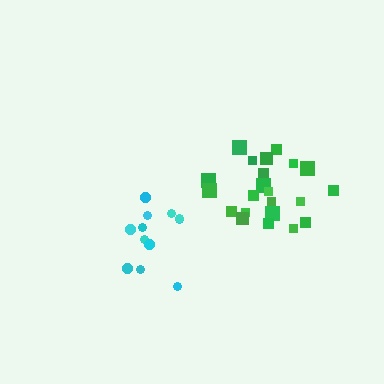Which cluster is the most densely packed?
Green.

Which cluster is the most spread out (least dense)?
Cyan.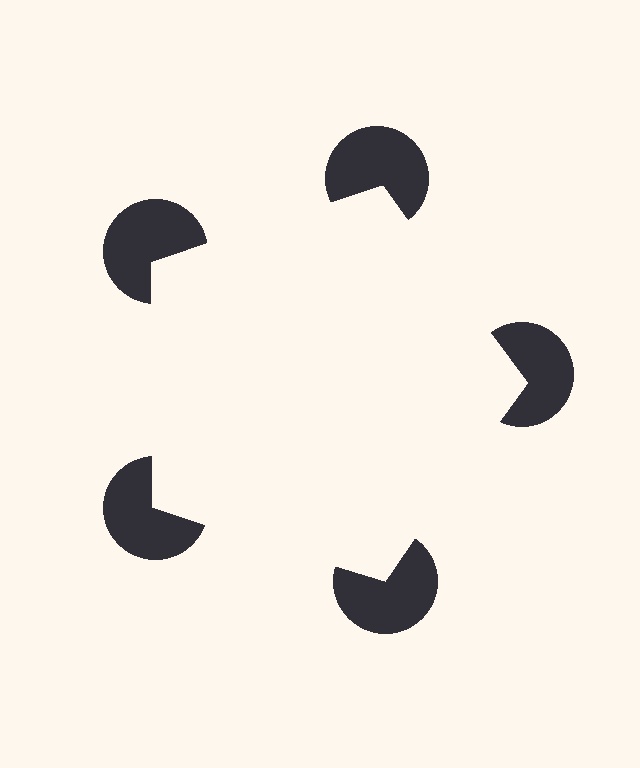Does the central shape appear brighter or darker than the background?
It typically appears slightly brighter than the background, even though no actual brightness change is drawn.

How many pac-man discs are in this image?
There are 5 — one at each vertex of the illusory pentagon.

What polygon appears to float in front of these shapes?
An illusory pentagon — its edges are inferred from the aligned wedge cuts in the pac-man discs, not physically drawn.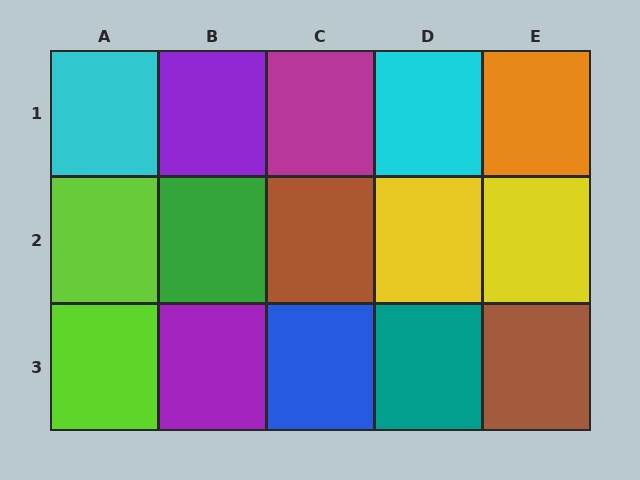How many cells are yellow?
2 cells are yellow.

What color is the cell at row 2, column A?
Lime.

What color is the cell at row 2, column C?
Brown.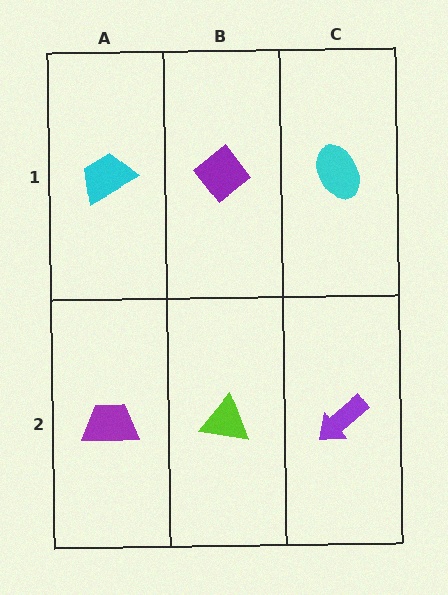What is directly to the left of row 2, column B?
A purple trapezoid.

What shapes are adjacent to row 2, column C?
A cyan ellipse (row 1, column C), a lime triangle (row 2, column B).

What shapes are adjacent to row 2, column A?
A cyan trapezoid (row 1, column A), a lime triangle (row 2, column B).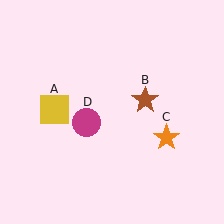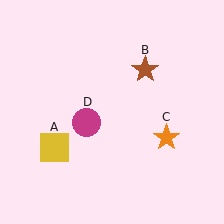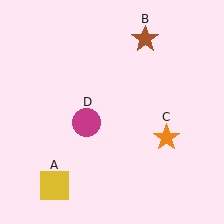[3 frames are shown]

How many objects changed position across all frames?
2 objects changed position: yellow square (object A), brown star (object B).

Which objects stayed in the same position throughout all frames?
Orange star (object C) and magenta circle (object D) remained stationary.